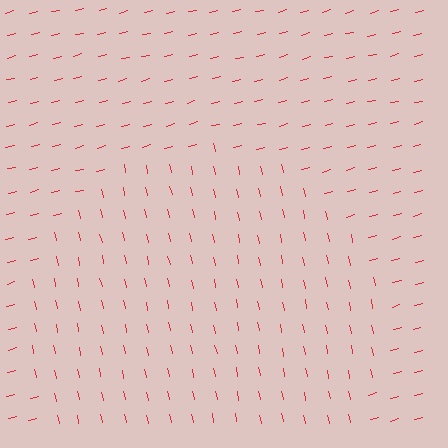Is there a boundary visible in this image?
Yes, there is a texture boundary formed by a change in line orientation.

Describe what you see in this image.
The image is filled with small red line segments. A circle region in the image has lines oriented differently from the surrounding lines, creating a visible texture boundary.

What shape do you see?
I see a circle.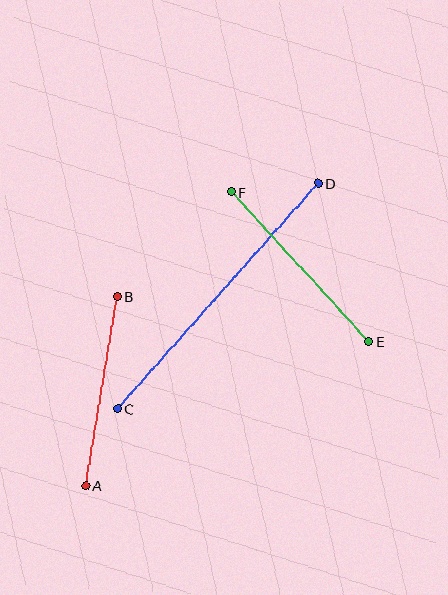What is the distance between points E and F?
The distance is approximately 203 pixels.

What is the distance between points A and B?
The distance is approximately 192 pixels.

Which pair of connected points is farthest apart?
Points C and D are farthest apart.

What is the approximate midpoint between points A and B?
The midpoint is at approximately (101, 391) pixels.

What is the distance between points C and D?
The distance is approximately 302 pixels.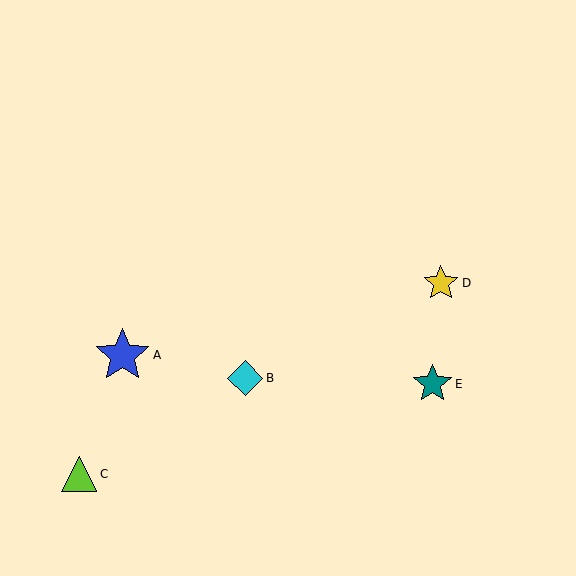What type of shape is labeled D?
Shape D is a yellow star.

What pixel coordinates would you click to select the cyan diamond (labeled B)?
Click at (245, 378) to select the cyan diamond B.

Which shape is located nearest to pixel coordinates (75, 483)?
The lime triangle (labeled C) at (79, 474) is nearest to that location.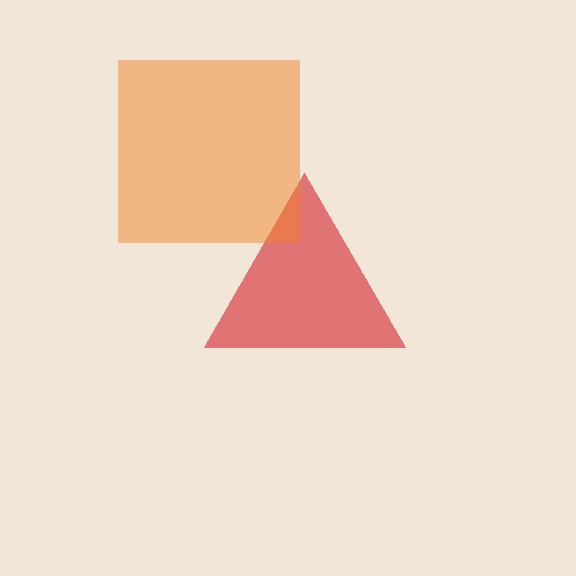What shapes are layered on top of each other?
The layered shapes are: a red triangle, an orange square.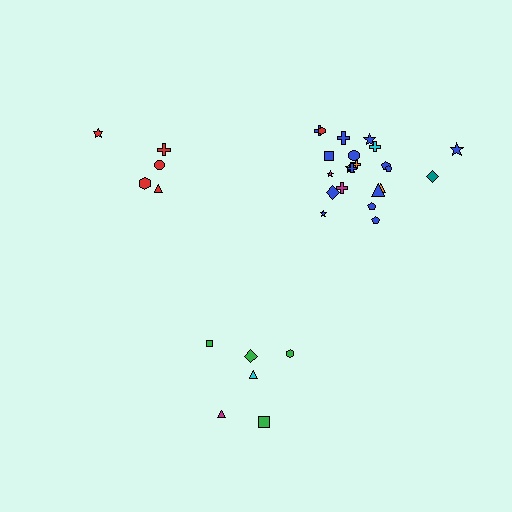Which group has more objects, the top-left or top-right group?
The top-right group.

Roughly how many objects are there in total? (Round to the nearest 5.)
Roughly 35 objects in total.